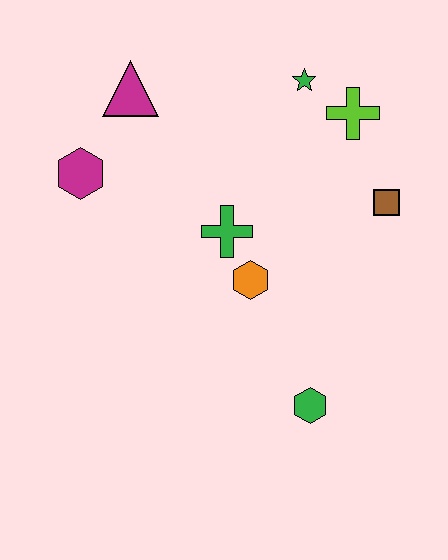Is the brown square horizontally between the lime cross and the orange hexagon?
No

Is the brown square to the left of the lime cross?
No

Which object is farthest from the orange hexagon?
The magenta triangle is farthest from the orange hexagon.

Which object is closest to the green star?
The lime cross is closest to the green star.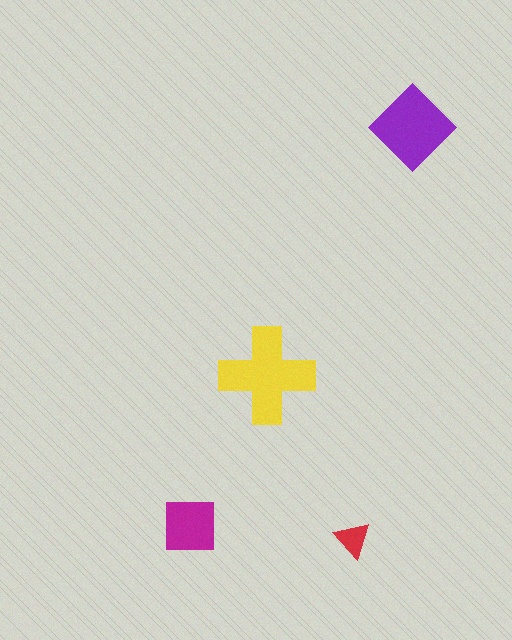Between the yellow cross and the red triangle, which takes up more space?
The yellow cross.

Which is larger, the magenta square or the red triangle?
The magenta square.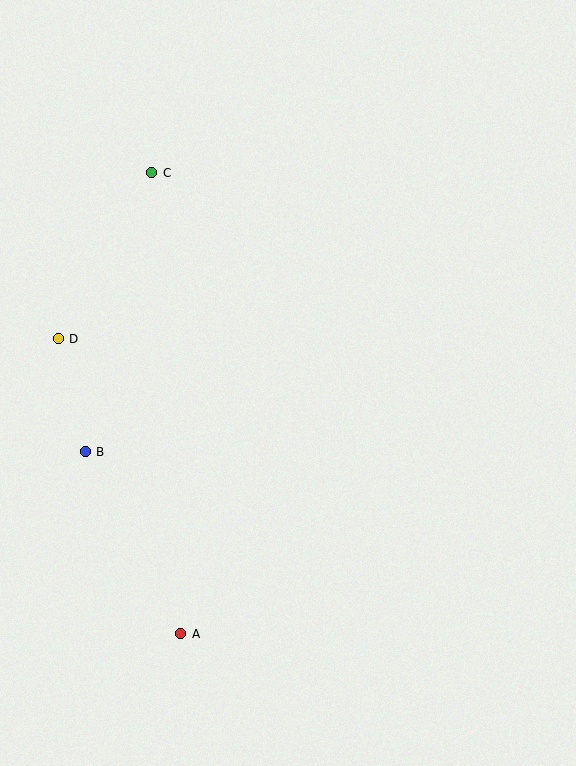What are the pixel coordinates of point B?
Point B is at (85, 452).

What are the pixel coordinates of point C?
Point C is at (152, 173).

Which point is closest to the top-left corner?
Point C is closest to the top-left corner.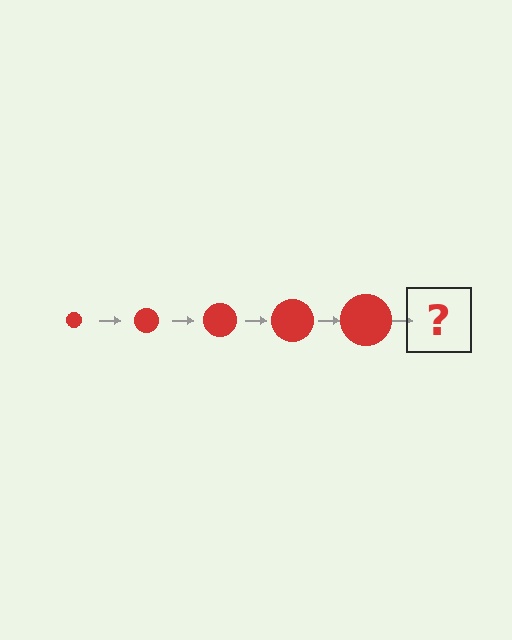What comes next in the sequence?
The next element should be a red circle, larger than the previous one.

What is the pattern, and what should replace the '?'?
The pattern is that the circle gets progressively larger each step. The '?' should be a red circle, larger than the previous one.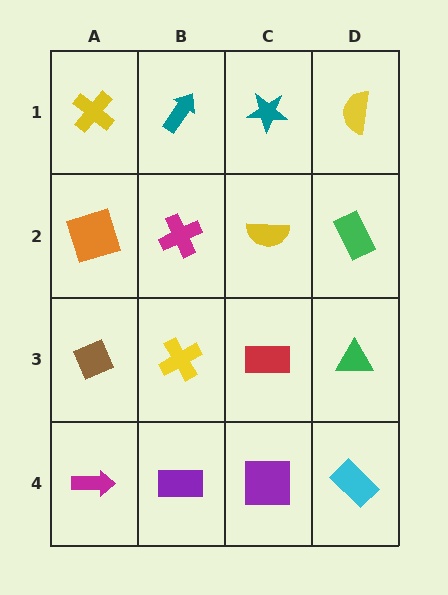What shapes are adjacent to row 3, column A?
An orange square (row 2, column A), a magenta arrow (row 4, column A), a yellow cross (row 3, column B).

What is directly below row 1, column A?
An orange square.